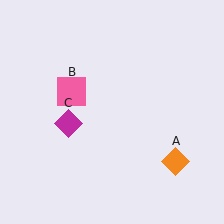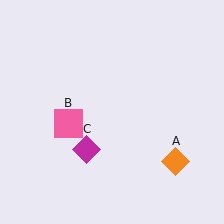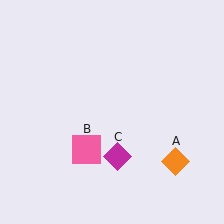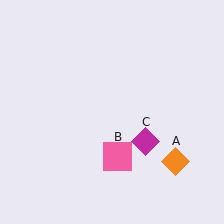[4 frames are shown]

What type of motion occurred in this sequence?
The pink square (object B), magenta diamond (object C) rotated counterclockwise around the center of the scene.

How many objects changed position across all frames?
2 objects changed position: pink square (object B), magenta diamond (object C).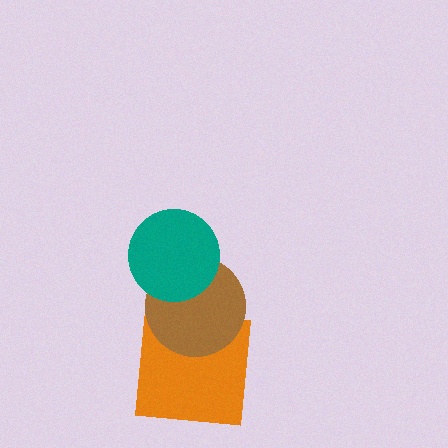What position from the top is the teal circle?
The teal circle is 1st from the top.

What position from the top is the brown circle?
The brown circle is 2nd from the top.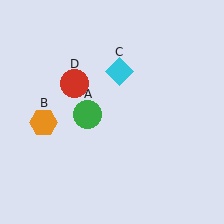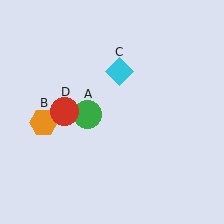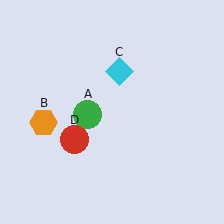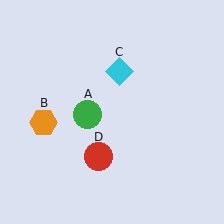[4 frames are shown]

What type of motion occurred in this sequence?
The red circle (object D) rotated counterclockwise around the center of the scene.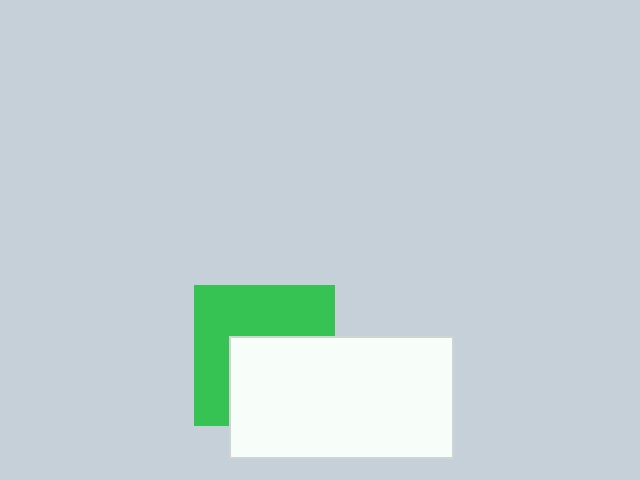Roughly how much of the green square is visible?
About half of it is visible (roughly 52%).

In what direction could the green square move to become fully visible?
The green square could move up. That would shift it out from behind the white rectangle entirely.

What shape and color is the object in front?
The object in front is a white rectangle.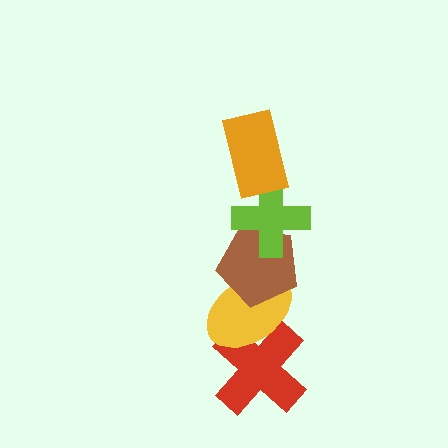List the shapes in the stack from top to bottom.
From top to bottom: the orange rectangle, the lime cross, the brown pentagon, the yellow ellipse, the red cross.